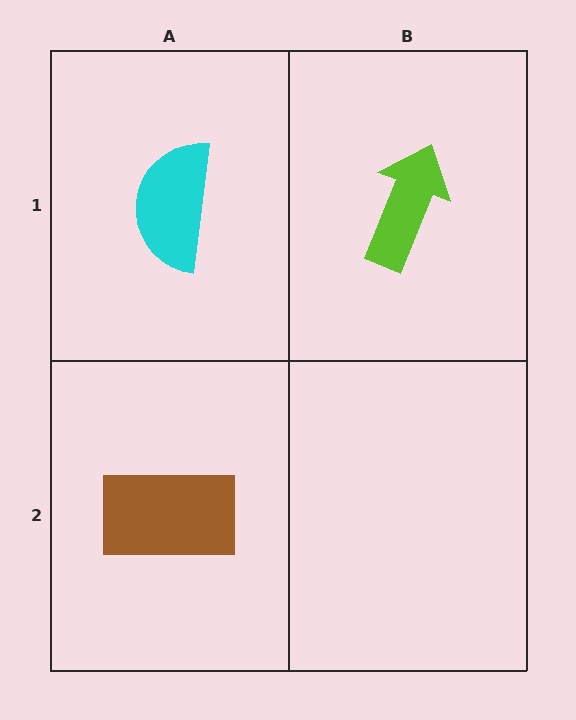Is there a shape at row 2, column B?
No, that cell is empty.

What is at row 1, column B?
A lime arrow.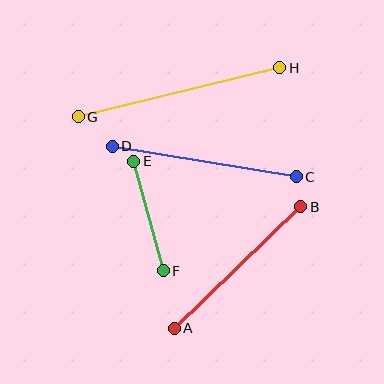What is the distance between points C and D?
The distance is approximately 186 pixels.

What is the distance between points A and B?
The distance is approximately 175 pixels.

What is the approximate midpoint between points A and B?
The midpoint is at approximately (237, 267) pixels.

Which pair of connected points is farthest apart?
Points G and H are farthest apart.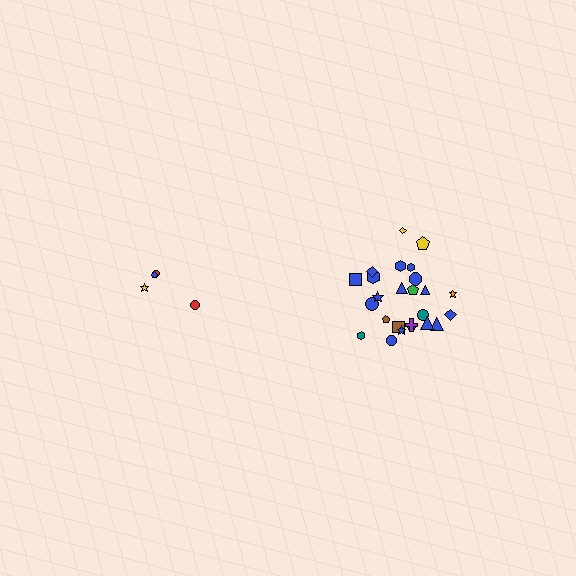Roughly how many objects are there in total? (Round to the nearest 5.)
Roughly 30 objects in total.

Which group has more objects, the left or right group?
The right group.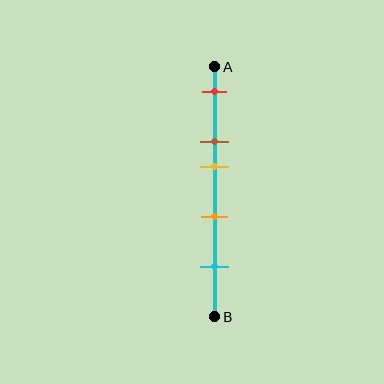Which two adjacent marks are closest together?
The brown and yellow marks are the closest adjacent pair.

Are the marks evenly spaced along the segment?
No, the marks are not evenly spaced.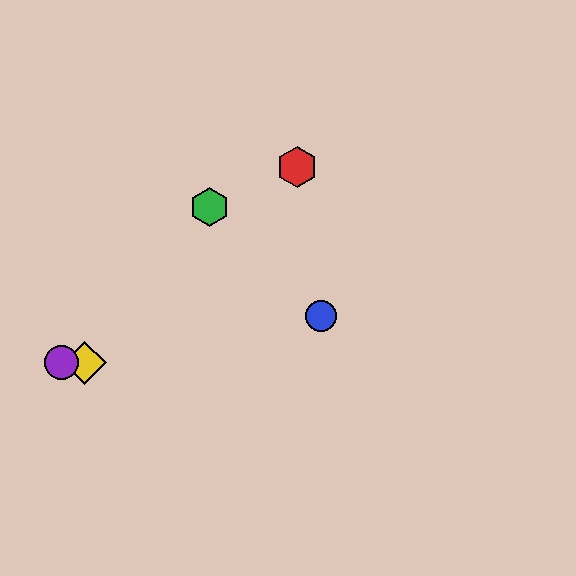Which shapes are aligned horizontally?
The yellow diamond, the purple circle are aligned horizontally.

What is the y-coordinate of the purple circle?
The purple circle is at y≈363.